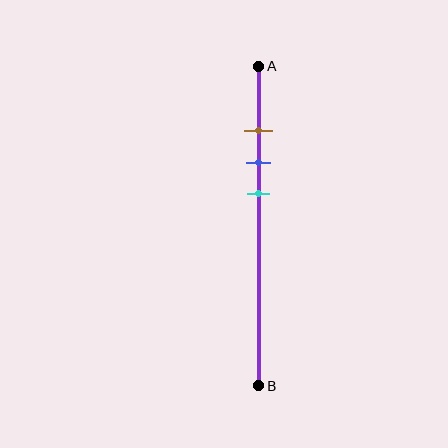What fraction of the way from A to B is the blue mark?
The blue mark is approximately 30% (0.3) of the way from A to B.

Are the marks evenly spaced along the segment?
Yes, the marks are approximately evenly spaced.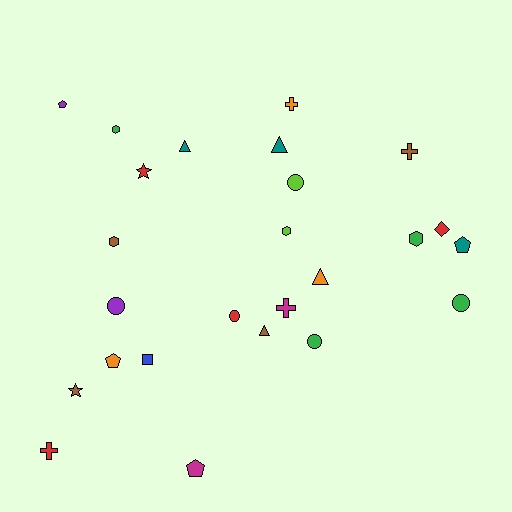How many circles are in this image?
There are 5 circles.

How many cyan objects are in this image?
There are no cyan objects.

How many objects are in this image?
There are 25 objects.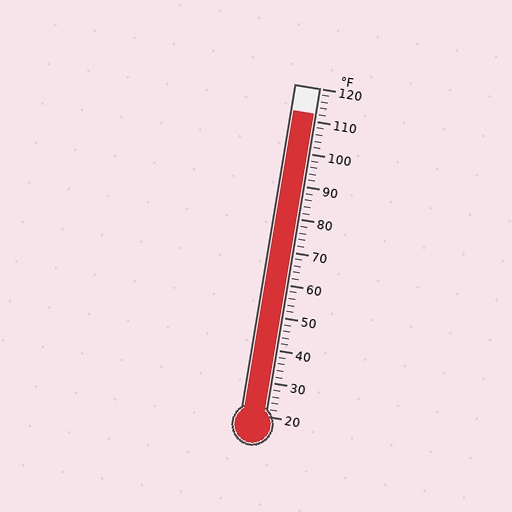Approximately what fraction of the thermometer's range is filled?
The thermometer is filled to approximately 90% of its range.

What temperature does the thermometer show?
The thermometer shows approximately 112°F.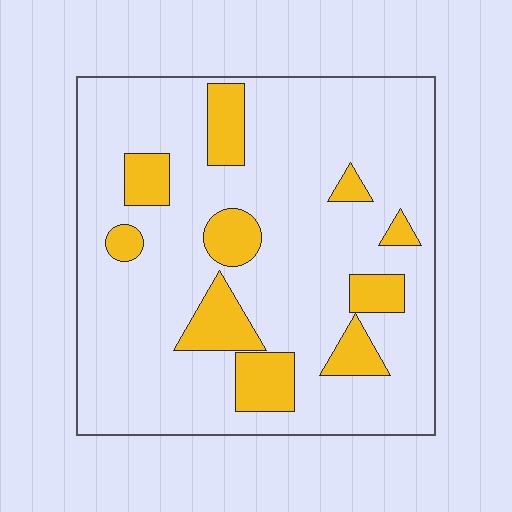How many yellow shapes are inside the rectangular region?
10.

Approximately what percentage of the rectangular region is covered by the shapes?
Approximately 20%.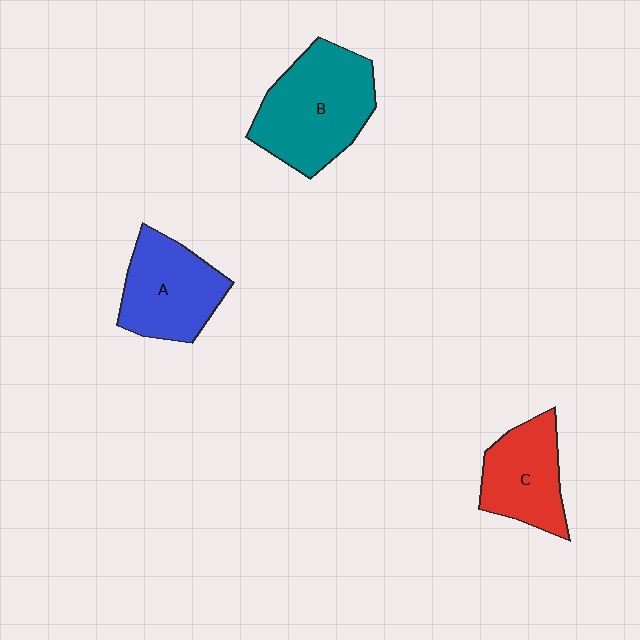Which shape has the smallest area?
Shape C (red).